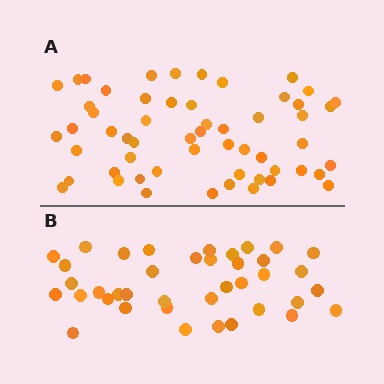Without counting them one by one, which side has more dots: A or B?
Region A (the top region) has more dots.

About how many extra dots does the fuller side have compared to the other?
Region A has approximately 15 more dots than region B.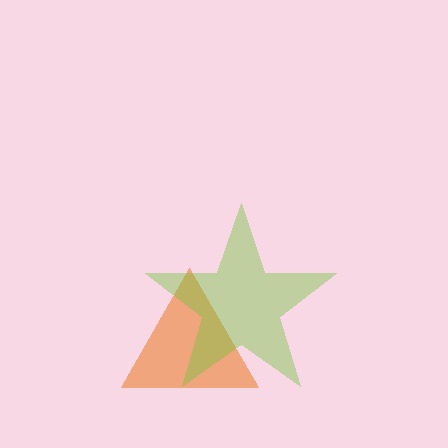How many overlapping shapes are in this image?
There are 2 overlapping shapes in the image.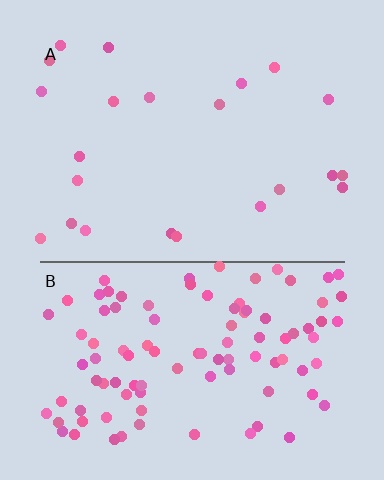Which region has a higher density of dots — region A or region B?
B (the bottom).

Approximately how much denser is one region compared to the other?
Approximately 4.6× — region B over region A.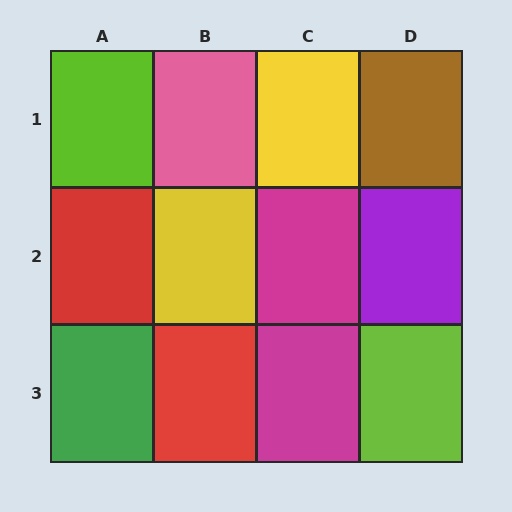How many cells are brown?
1 cell is brown.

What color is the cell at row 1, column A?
Lime.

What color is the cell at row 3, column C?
Magenta.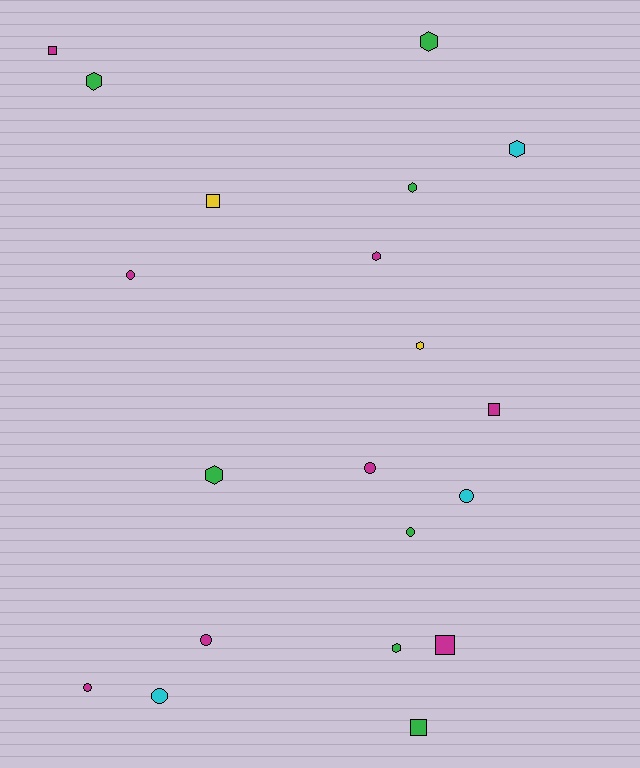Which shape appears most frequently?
Hexagon, with 8 objects.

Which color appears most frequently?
Magenta, with 8 objects.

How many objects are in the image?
There are 20 objects.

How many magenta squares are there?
There are 3 magenta squares.